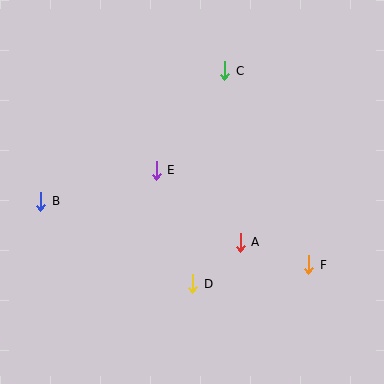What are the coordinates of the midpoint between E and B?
The midpoint between E and B is at (99, 186).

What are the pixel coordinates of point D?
Point D is at (193, 284).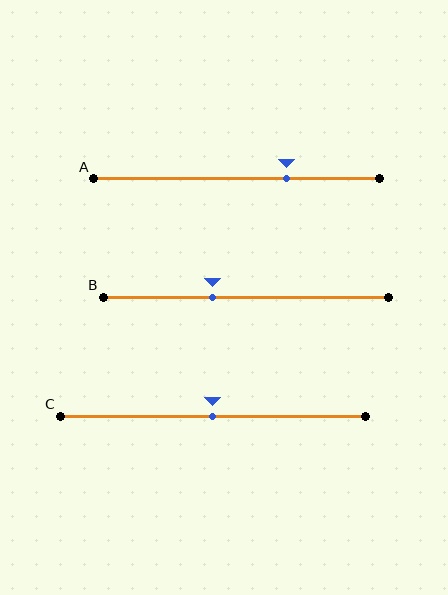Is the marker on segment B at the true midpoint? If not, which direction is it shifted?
No, the marker on segment B is shifted to the left by about 12% of the segment length.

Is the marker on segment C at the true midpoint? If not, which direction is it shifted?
Yes, the marker on segment C is at the true midpoint.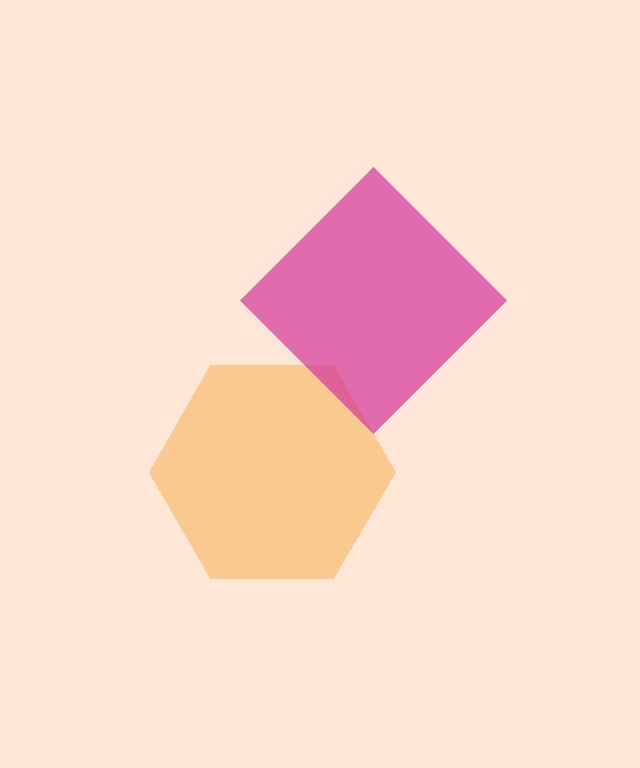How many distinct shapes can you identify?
There are 2 distinct shapes: an orange hexagon, a magenta diamond.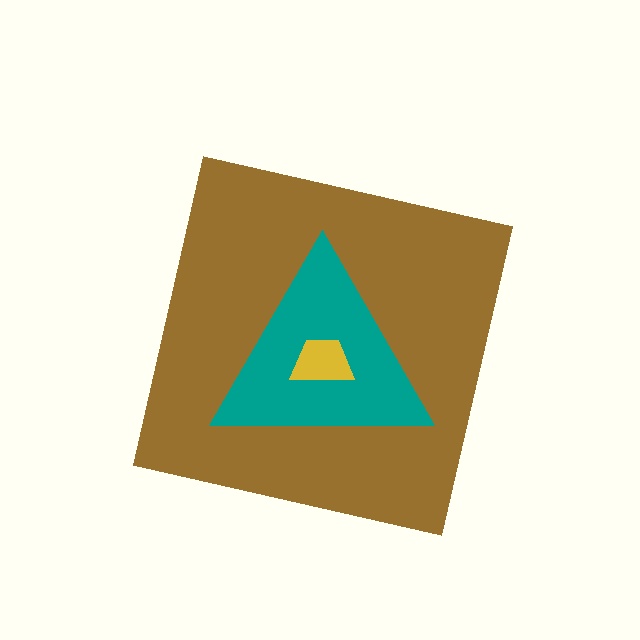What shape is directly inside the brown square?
The teal triangle.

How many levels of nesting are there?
3.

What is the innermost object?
The yellow trapezoid.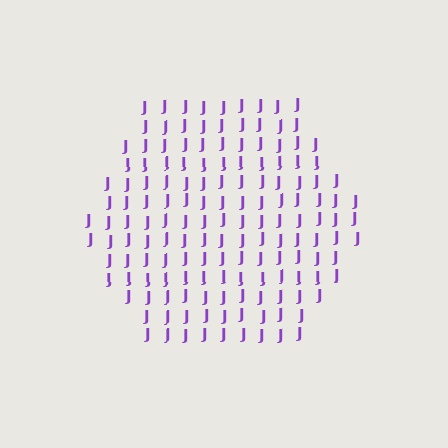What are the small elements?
The small elements are letter J's.